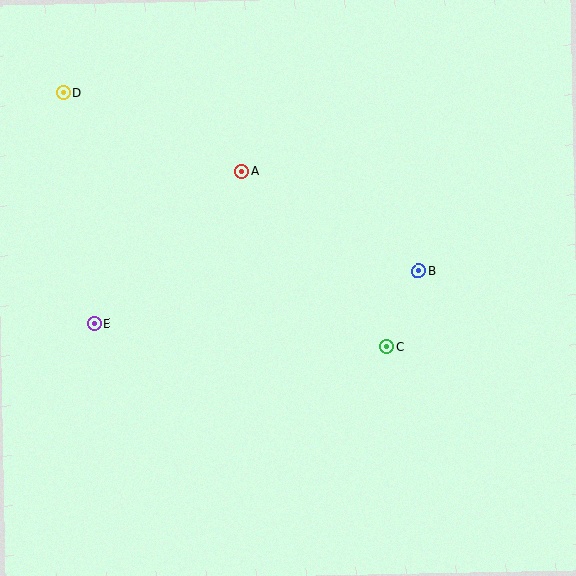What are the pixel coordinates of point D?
Point D is at (64, 93).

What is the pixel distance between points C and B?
The distance between C and B is 82 pixels.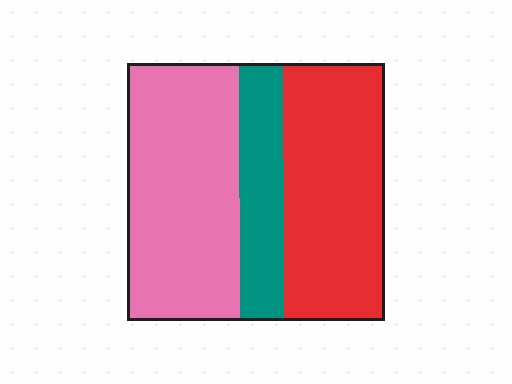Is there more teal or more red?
Red.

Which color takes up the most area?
Pink, at roughly 45%.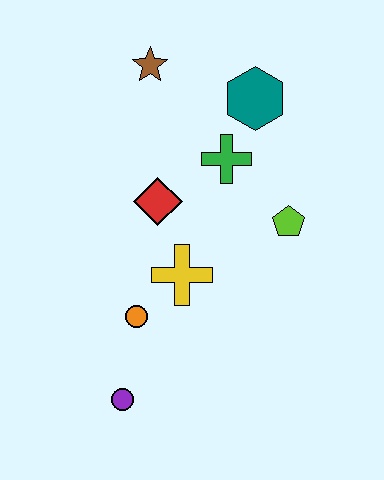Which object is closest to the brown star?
The teal hexagon is closest to the brown star.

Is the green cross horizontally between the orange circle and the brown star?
No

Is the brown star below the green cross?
No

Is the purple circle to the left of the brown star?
Yes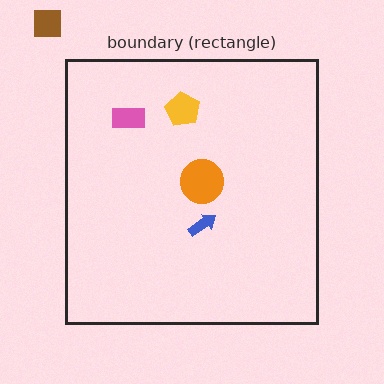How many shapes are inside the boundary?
4 inside, 1 outside.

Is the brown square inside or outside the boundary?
Outside.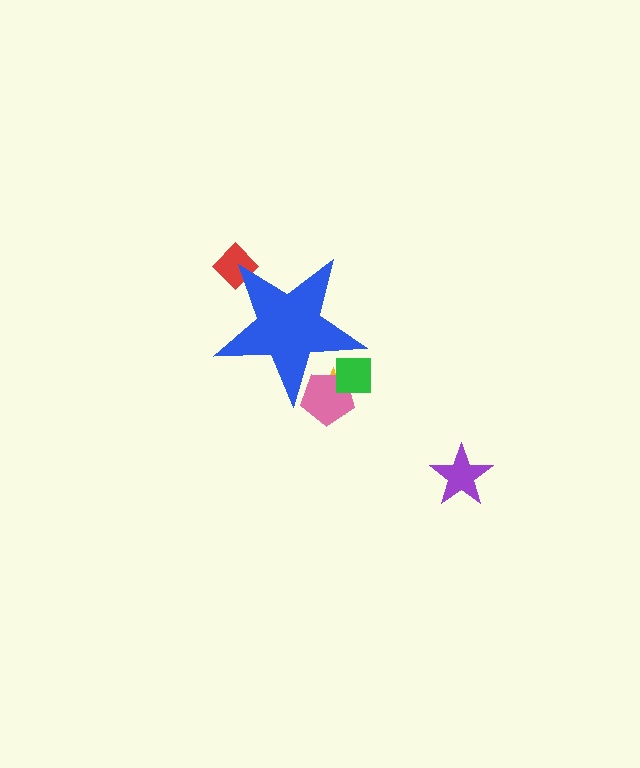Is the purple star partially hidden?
No, the purple star is fully visible.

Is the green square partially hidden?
Yes, the green square is partially hidden behind the blue star.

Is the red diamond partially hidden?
Yes, the red diamond is partially hidden behind the blue star.